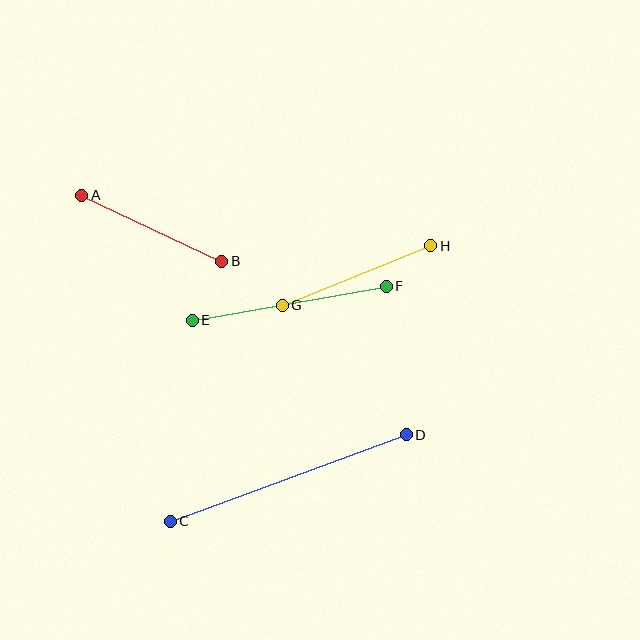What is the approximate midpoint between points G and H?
The midpoint is at approximately (356, 275) pixels.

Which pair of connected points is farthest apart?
Points C and D are farthest apart.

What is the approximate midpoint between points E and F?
The midpoint is at approximately (289, 303) pixels.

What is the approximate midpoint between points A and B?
The midpoint is at approximately (152, 228) pixels.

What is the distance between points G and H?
The distance is approximately 160 pixels.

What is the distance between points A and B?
The distance is approximately 155 pixels.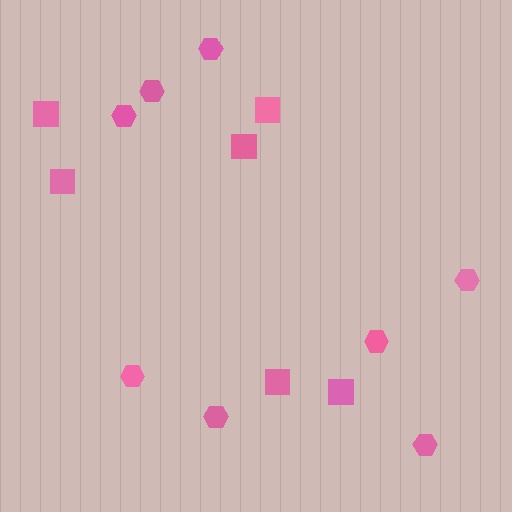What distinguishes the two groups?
There are 2 groups: one group of squares (6) and one group of hexagons (8).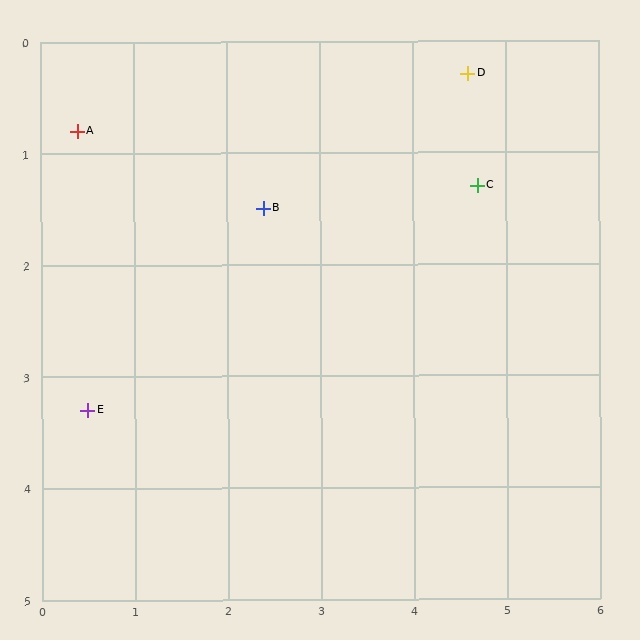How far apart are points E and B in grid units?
Points E and B are about 2.6 grid units apart.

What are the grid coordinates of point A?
Point A is at approximately (0.4, 0.8).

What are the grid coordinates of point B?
Point B is at approximately (2.4, 1.5).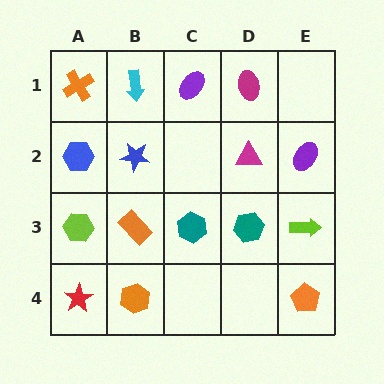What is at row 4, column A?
A red star.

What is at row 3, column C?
A teal hexagon.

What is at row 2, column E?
A purple ellipse.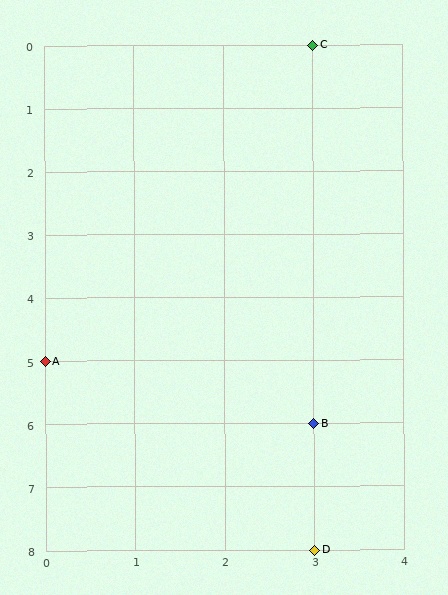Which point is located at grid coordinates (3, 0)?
Point C is at (3, 0).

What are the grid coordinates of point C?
Point C is at grid coordinates (3, 0).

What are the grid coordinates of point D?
Point D is at grid coordinates (3, 8).